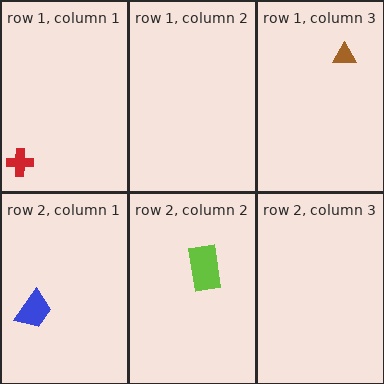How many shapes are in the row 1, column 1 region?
1.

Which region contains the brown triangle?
The row 1, column 3 region.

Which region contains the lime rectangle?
The row 2, column 2 region.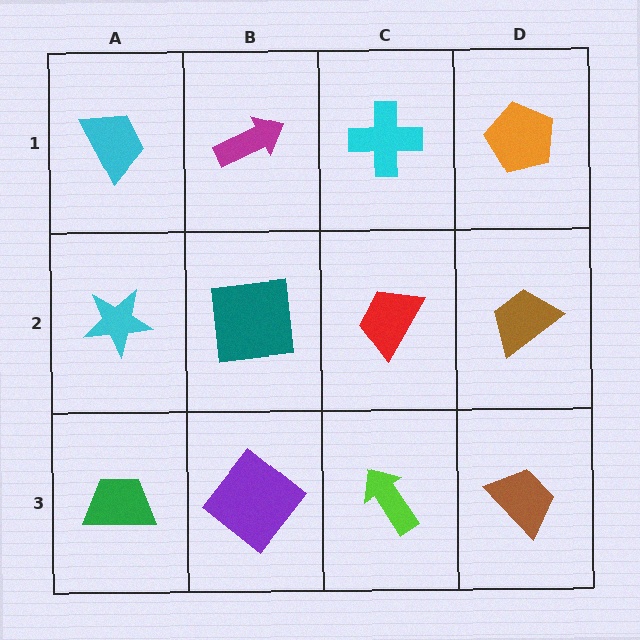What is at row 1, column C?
A cyan cross.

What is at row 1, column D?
An orange pentagon.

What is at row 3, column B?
A purple diamond.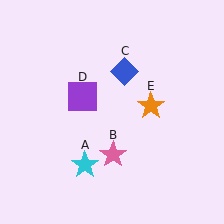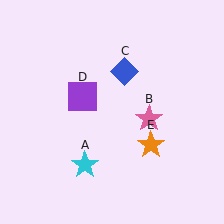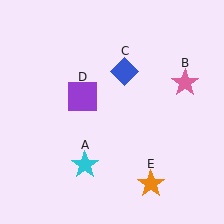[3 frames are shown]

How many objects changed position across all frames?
2 objects changed position: pink star (object B), orange star (object E).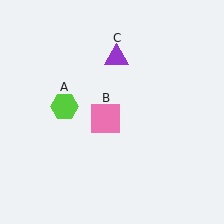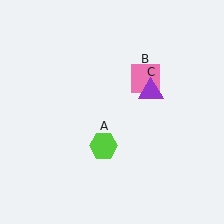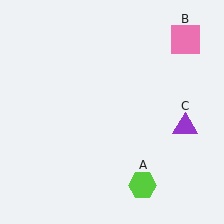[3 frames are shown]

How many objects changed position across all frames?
3 objects changed position: lime hexagon (object A), pink square (object B), purple triangle (object C).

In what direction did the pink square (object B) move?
The pink square (object B) moved up and to the right.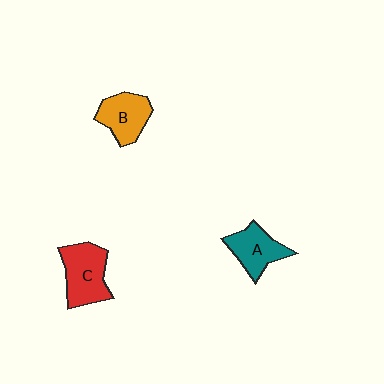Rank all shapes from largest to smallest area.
From largest to smallest: C (red), B (orange), A (teal).